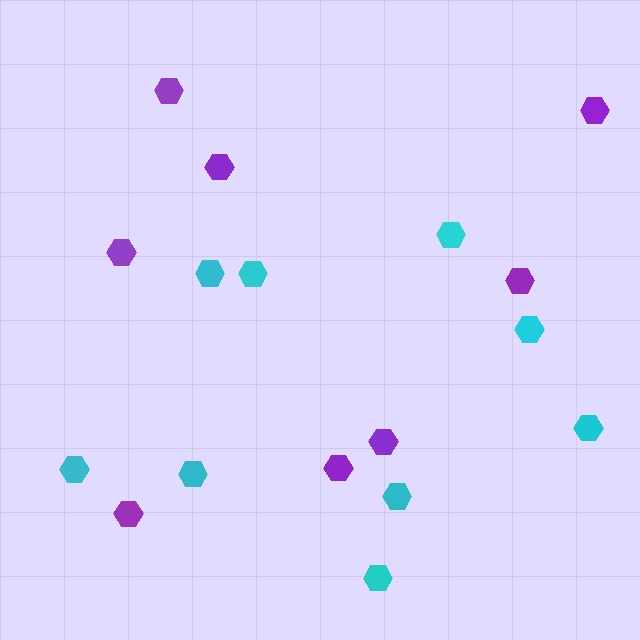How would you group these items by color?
There are 2 groups: one group of cyan hexagons (9) and one group of purple hexagons (8).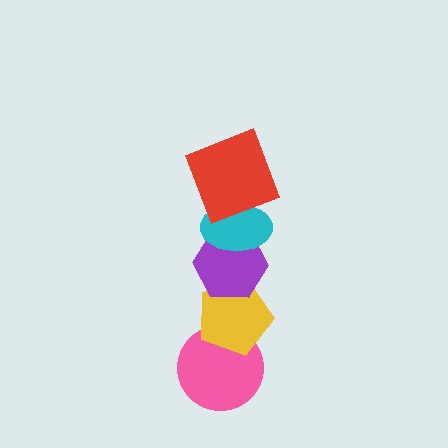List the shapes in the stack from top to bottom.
From top to bottom: the red square, the cyan ellipse, the purple hexagon, the yellow pentagon, the pink circle.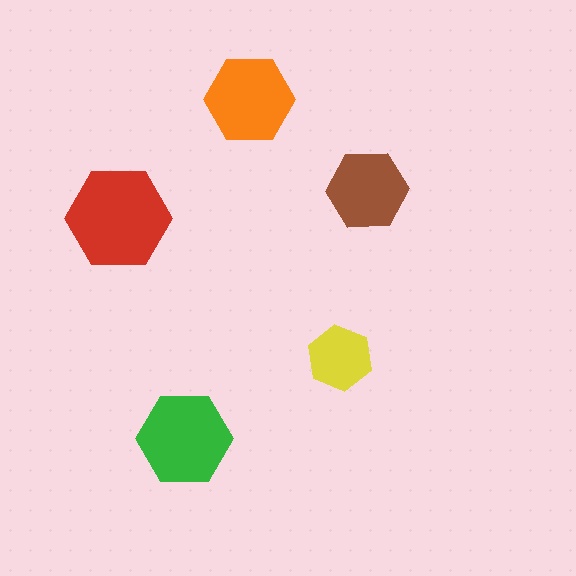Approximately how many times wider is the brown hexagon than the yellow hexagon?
About 1.5 times wider.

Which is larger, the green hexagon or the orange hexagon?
The green one.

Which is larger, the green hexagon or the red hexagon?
The red one.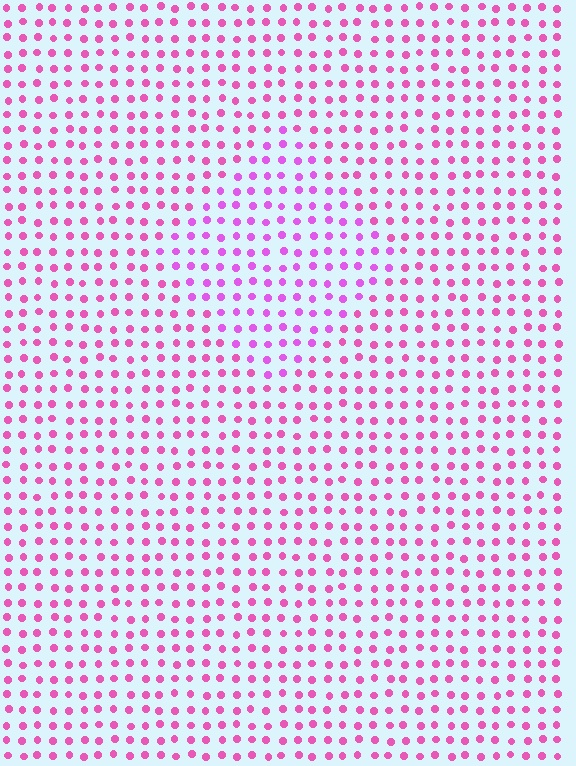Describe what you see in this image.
The image is filled with small pink elements in a uniform arrangement. A diamond-shaped region is visible where the elements are tinted to a slightly different hue, forming a subtle color boundary.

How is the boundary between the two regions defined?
The boundary is defined purely by a slight shift in hue (about 24 degrees). Spacing, size, and orientation are identical on both sides.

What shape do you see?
I see a diamond.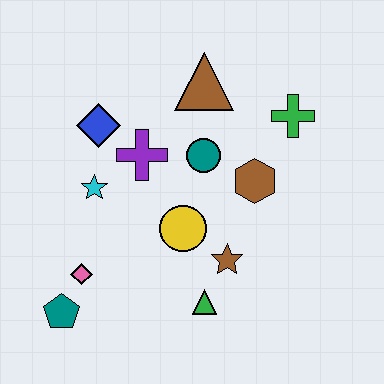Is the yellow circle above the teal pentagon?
Yes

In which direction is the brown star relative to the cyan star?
The brown star is to the right of the cyan star.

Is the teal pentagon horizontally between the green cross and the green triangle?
No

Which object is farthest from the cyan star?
The green cross is farthest from the cyan star.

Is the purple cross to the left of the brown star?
Yes